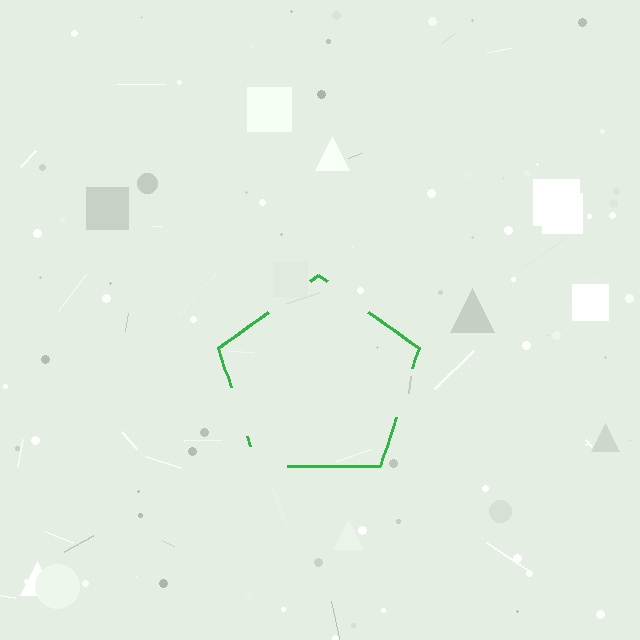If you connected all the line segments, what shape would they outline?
They would outline a pentagon.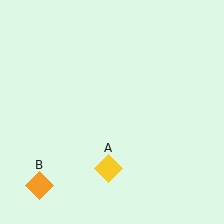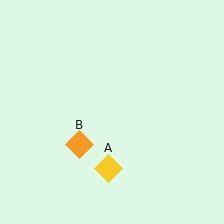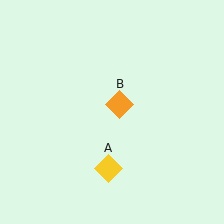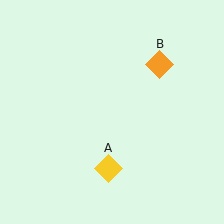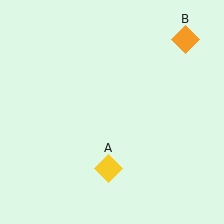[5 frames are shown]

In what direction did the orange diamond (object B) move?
The orange diamond (object B) moved up and to the right.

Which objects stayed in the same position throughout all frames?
Yellow diamond (object A) remained stationary.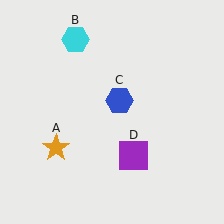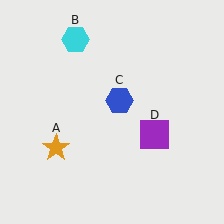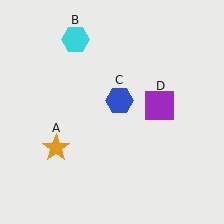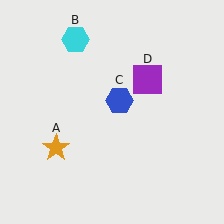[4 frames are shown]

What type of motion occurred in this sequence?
The purple square (object D) rotated counterclockwise around the center of the scene.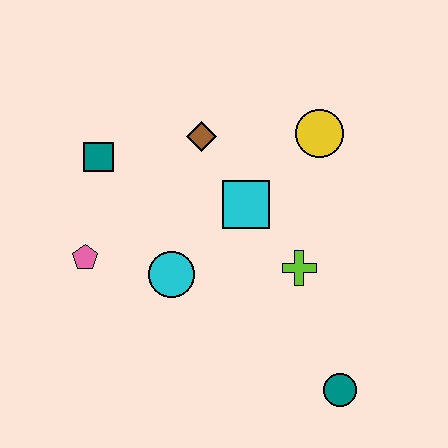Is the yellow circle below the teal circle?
No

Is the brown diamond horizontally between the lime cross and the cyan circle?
Yes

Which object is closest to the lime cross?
The cyan square is closest to the lime cross.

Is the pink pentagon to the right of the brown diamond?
No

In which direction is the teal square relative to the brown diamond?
The teal square is to the left of the brown diamond.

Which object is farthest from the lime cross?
The teal square is farthest from the lime cross.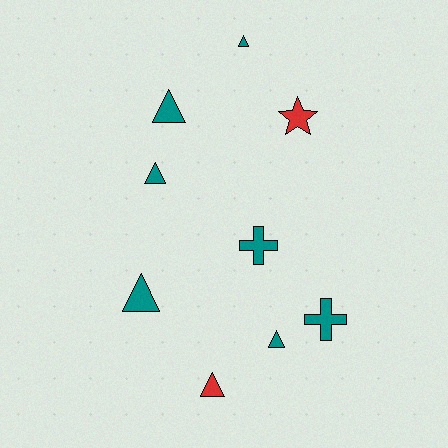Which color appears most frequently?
Teal, with 7 objects.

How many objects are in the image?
There are 9 objects.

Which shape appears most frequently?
Triangle, with 6 objects.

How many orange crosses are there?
There are no orange crosses.